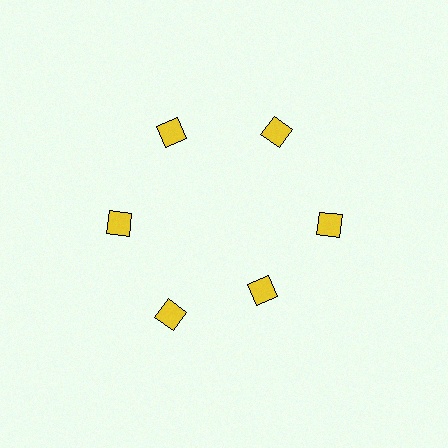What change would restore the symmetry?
The symmetry would be restored by moving it outward, back onto the ring so that all 6 diamonds sit at equal angles and equal distance from the center.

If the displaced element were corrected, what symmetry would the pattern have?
It would have 6-fold rotational symmetry — the pattern would map onto itself every 60 degrees.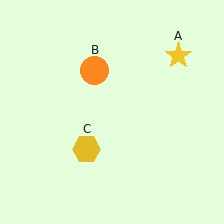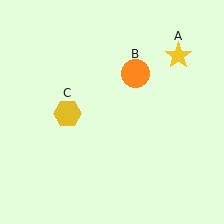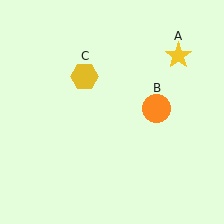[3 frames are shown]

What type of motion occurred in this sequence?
The orange circle (object B), yellow hexagon (object C) rotated clockwise around the center of the scene.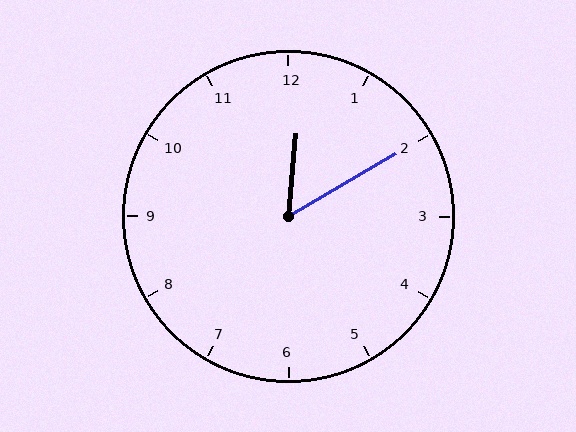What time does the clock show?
12:10.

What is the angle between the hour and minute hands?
Approximately 55 degrees.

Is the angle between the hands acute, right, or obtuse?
It is acute.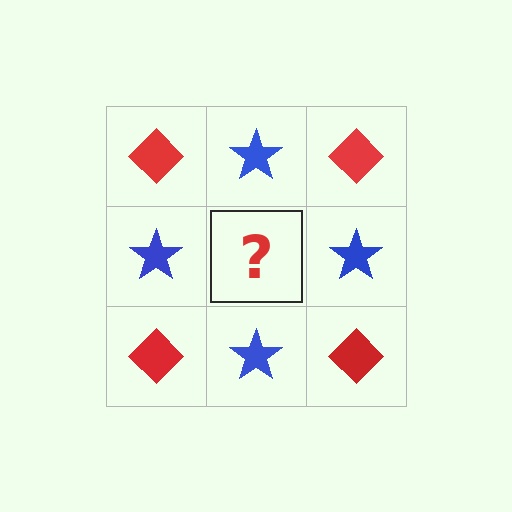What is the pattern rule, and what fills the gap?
The rule is that it alternates red diamond and blue star in a checkerboard pattern. The gap should be filled with a red diamond.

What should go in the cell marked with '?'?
The missing cell should contain a red diamond.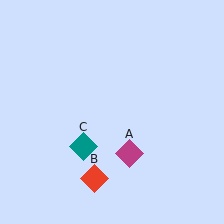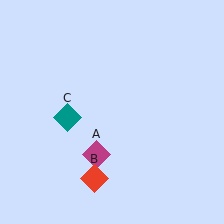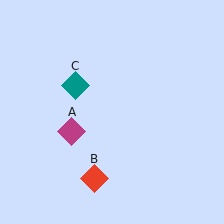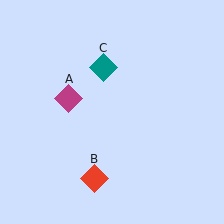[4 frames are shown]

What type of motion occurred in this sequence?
The magenta diamond (object A), teal diamond (object C) rotated clockwise around the center of the scene.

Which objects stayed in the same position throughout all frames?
Red diamond (object B) remained stationary.